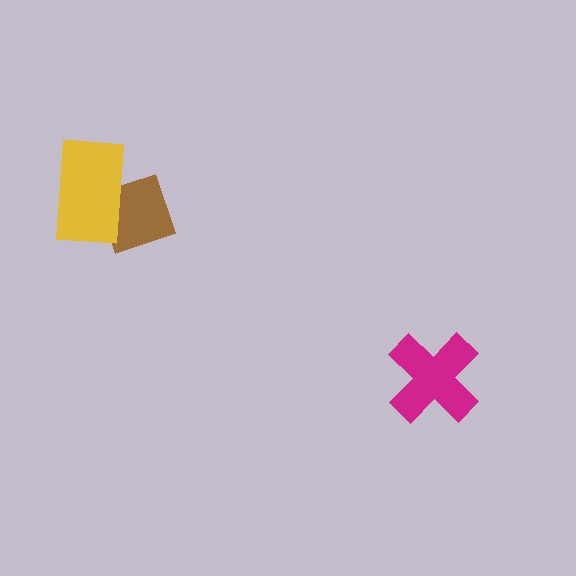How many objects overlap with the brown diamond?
1 object overlaps with the brown diamond.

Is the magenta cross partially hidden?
No, no other shape covers it.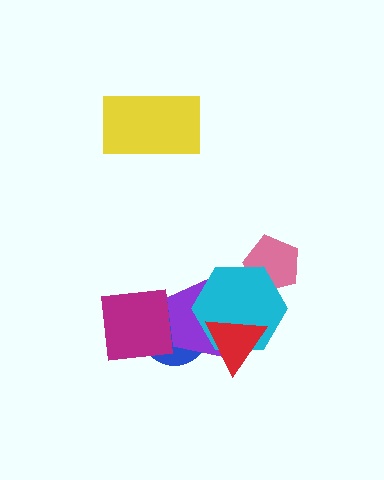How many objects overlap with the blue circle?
4 objects overlap with the blue circle.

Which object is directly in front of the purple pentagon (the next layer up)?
The cyan hexagon is directly in front of the purple pentagon.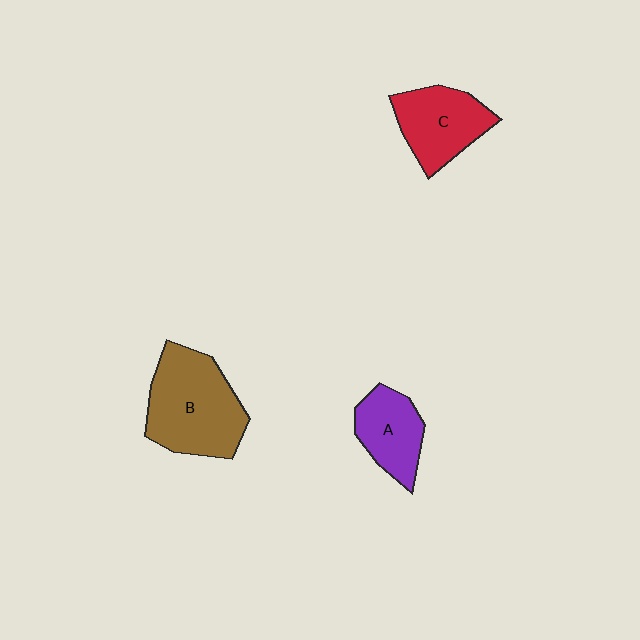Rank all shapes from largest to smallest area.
From largest to smallest: B (brown), C (red), A (purple).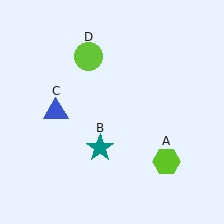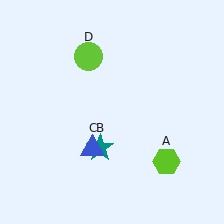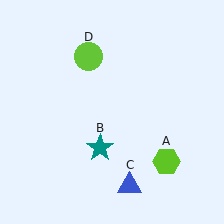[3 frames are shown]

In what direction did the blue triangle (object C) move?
The blue triangle (object C) moved down and to the right.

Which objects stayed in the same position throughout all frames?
Lime hexagon (object A) and teal star (object B) and lime circle (object D) remained stationary.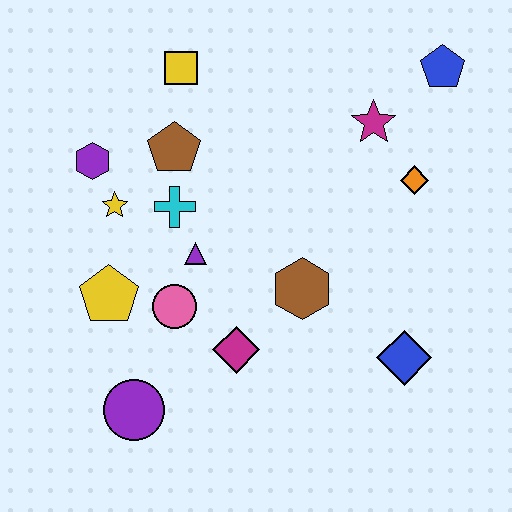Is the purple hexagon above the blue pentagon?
No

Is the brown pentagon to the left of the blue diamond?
Yes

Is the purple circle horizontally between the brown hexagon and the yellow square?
No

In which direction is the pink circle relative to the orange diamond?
The pink circle is to the left of the orange diamond.